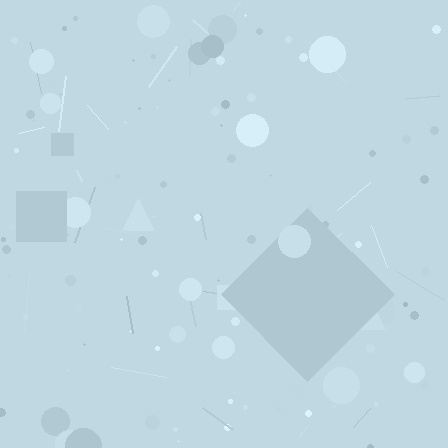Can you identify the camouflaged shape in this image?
The camouflaged shape is a diamond.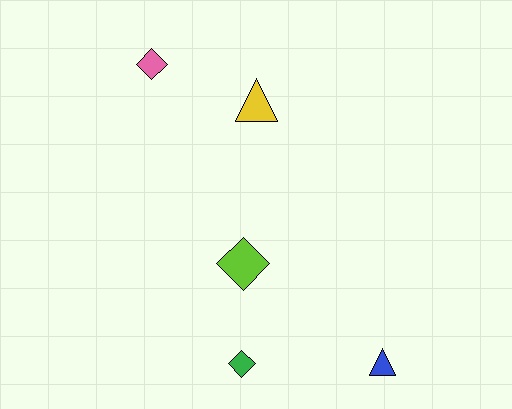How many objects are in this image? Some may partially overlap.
There are 5 objects.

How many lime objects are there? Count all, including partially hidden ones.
There is 1 lime object.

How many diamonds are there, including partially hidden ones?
There are 3 diamonds.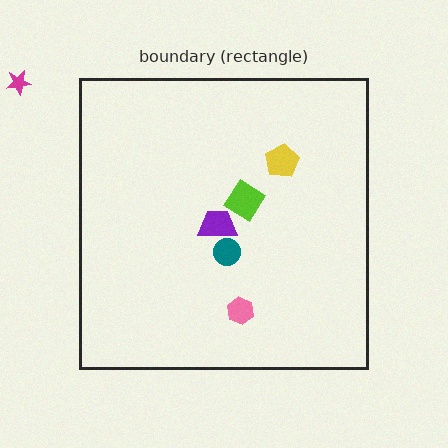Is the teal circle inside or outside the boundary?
Inside.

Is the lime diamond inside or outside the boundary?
Inside.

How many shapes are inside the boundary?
5 inside, 1 outside.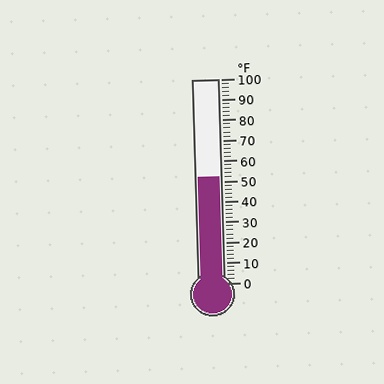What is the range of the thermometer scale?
The thermometer scale ranges from 0°F to 100°F.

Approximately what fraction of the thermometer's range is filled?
The thermometer is filled to approximately 50% of its range.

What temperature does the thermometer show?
The thermometer shows approximately 52°F.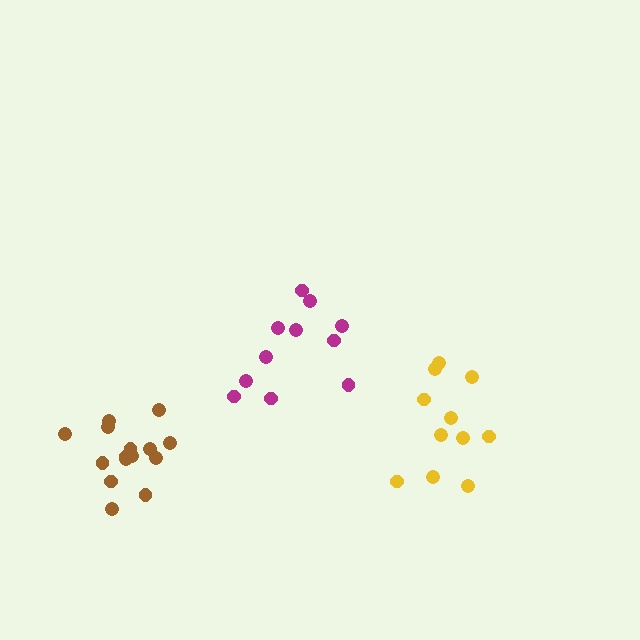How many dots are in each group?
Group 1: 11 dots, Group 2: 11 dots, Group 3: 15 dots (37 total).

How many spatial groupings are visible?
There are 3 spatial groupings.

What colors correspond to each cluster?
The clusters are colored: magenta, yellow, brown.